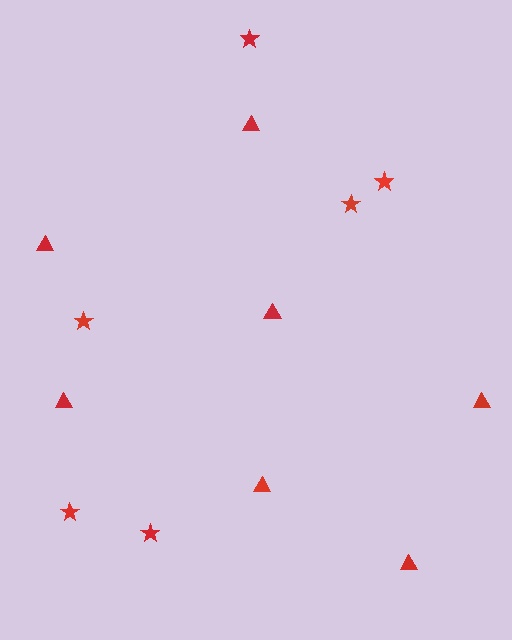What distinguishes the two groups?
There are 2 groups: one group of triangles (7) and one group of stars (6).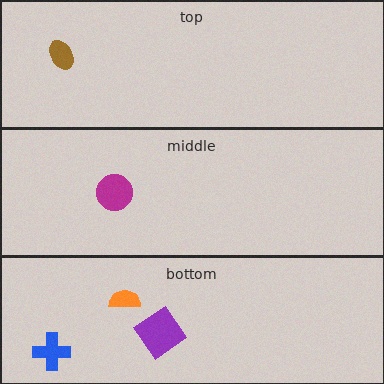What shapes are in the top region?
The brown ellipse.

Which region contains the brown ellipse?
The top region.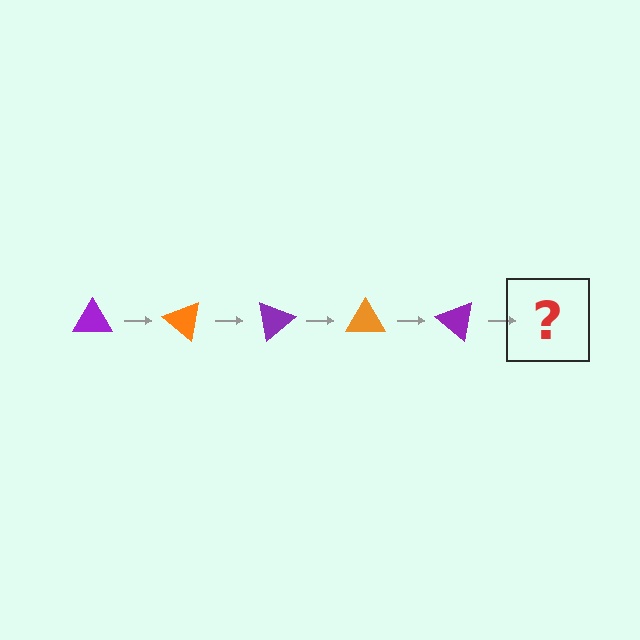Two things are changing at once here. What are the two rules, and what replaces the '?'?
The two rules are that it rotates 40 degrees each step and the color cycles through purple and orange. The '?' should be an orange triangle, rotated 200 degrees from the start.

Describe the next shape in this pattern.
It should be an orange triangle, rotated 200 degrees from the start.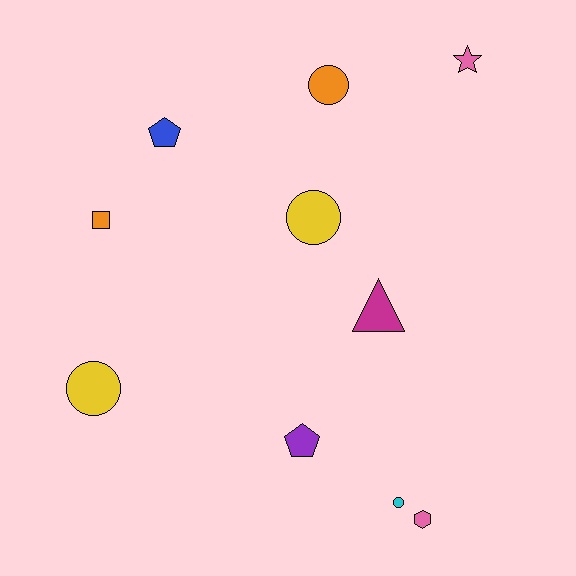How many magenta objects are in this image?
There is 1 magenta object.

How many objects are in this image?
There are 10 objects.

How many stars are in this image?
There is 1 star.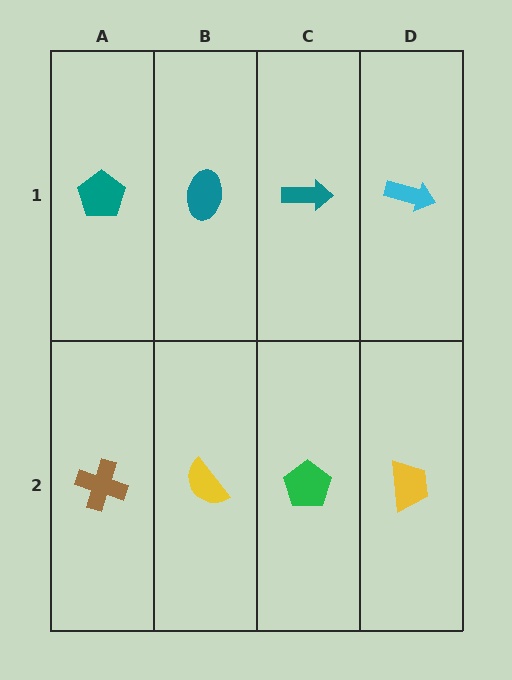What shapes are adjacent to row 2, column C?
A teal arrow (row 1, column C), a yellow semicircle (row 2, column B), a yellow trapezoid (row 2, column D).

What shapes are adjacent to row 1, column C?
A green pentagon (row 2, column C), a teal ellipse (row 1, column B), a cyan arrow (row 1, column D).